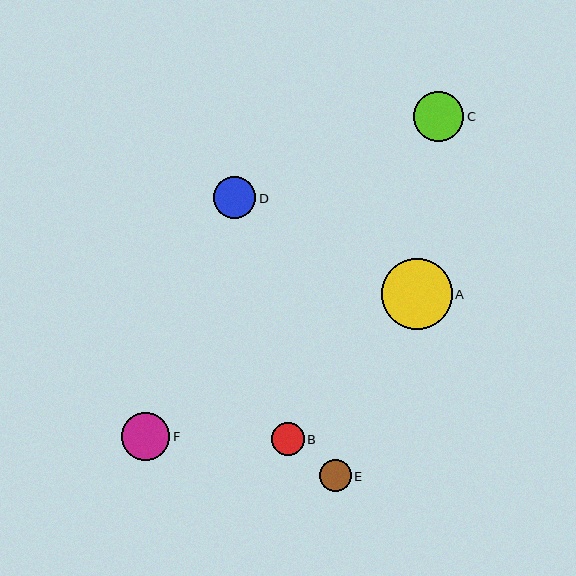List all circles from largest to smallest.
From largest to smallest: A, C, F, D, B, E.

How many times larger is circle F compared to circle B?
Circle F is approximately 1.5 times the size of circle B.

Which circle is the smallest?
Circle E is the smallest with a size of approximately 32 pixels.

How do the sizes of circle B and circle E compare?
Circle B and circle E are approximately the same size.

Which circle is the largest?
Circle A is the largest with a size of approximately 70 pixels.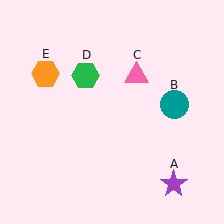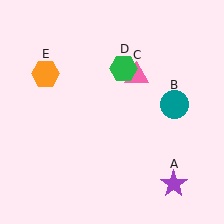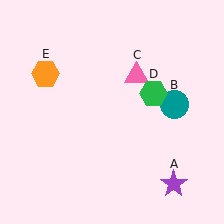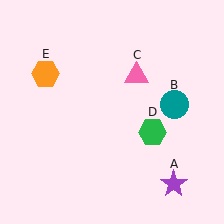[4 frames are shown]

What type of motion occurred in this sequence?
The green hexagon (object D) rotated clockwise around the center of the scene.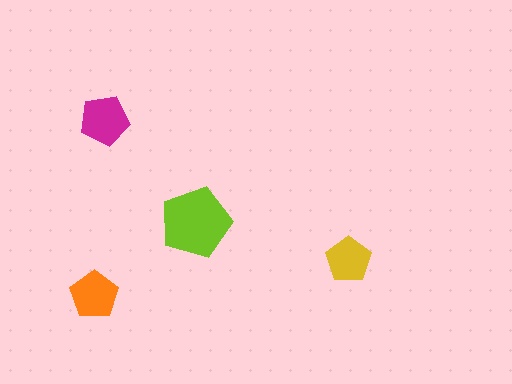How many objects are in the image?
There are 4 objects in the image.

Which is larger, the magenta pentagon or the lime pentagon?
The lime one.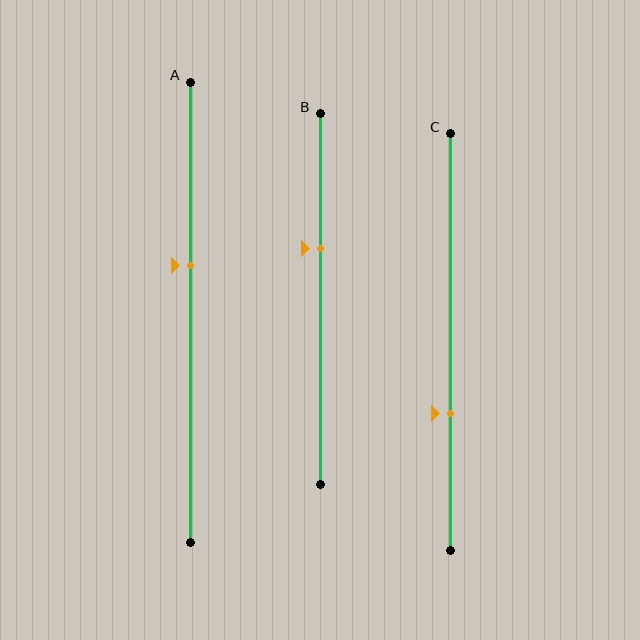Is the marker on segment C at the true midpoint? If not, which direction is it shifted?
No, the marker on segment C is shifted downward by about 17% of the segment length.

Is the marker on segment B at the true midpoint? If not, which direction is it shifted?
No, the marker on segment B is shifted upward by about 14% of the segment length.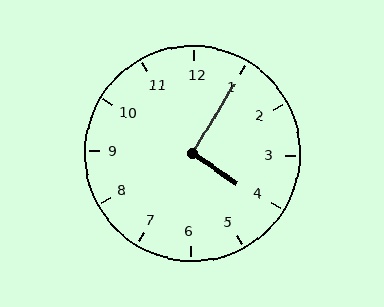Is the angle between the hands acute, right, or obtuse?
It is right.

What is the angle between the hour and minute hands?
Approximately 92 degrees.